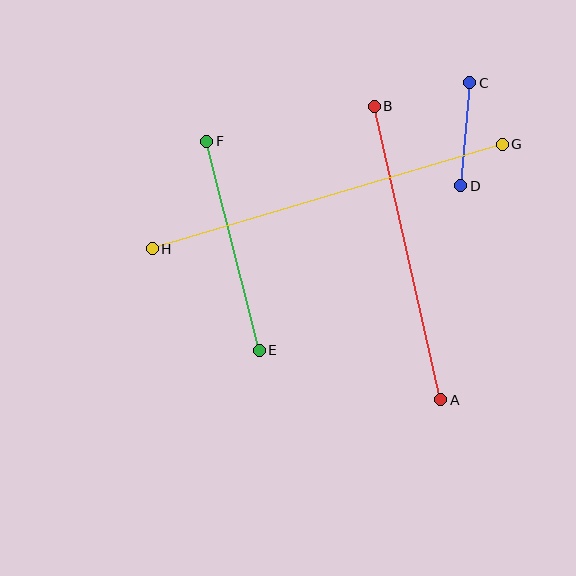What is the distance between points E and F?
The distance is approximately 216 pixels.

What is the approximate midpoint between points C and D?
The midpoint is at approximately (465, 134) pixels.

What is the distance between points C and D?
The distance is approximately 103 pixels.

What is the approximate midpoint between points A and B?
The midpoint is at approximately (407, 253) pixels.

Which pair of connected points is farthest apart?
Points G and H are farthest apart.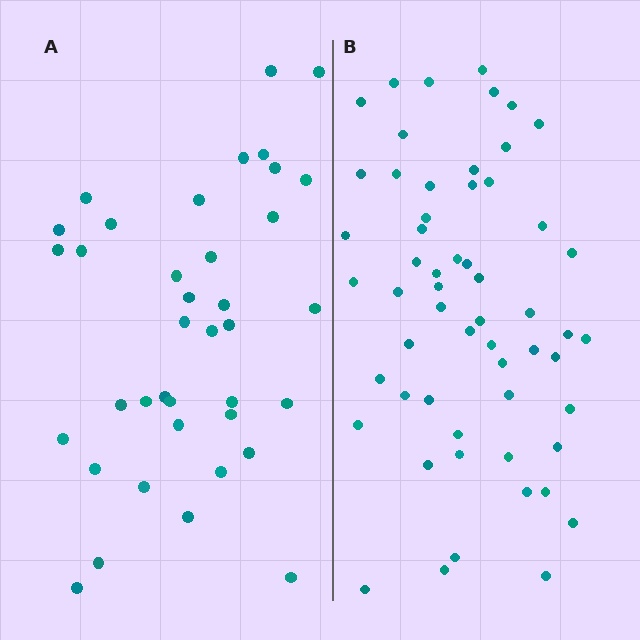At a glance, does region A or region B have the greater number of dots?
Region B (the right region) has more dots.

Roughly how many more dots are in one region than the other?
Region B has approximately 20 more dots than region A.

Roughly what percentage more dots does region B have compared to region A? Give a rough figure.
About 50% more.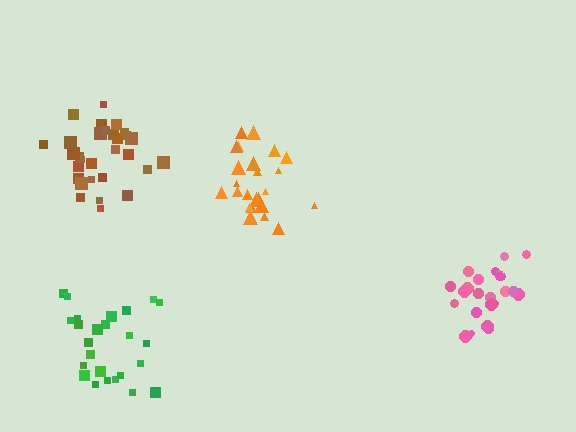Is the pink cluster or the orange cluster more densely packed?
Pink.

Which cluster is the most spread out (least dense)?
Green.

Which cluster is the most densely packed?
Pink.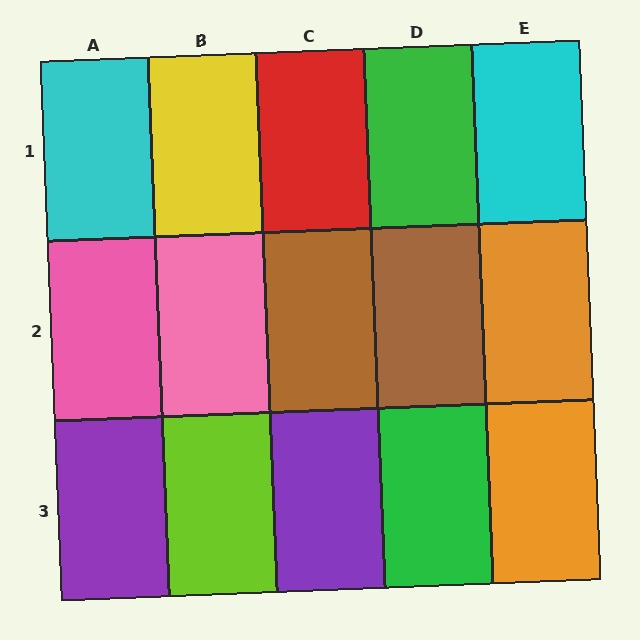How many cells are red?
1 cell is red.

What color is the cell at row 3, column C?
Purple.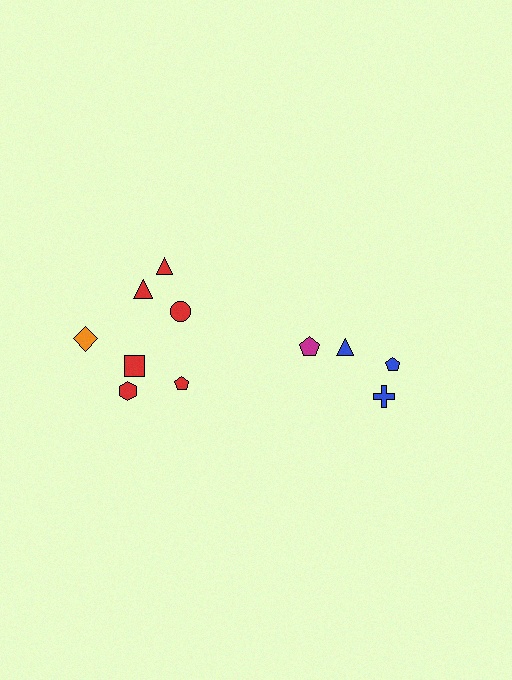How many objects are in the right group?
There are 4 objects.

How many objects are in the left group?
There are 7 objects.